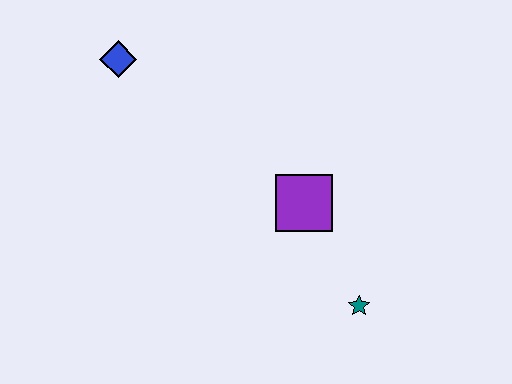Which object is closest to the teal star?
The purple square is closest to the teal star.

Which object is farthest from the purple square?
The blue diamond is farthest from the purple square.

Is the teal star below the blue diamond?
Yes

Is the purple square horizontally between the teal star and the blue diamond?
Yes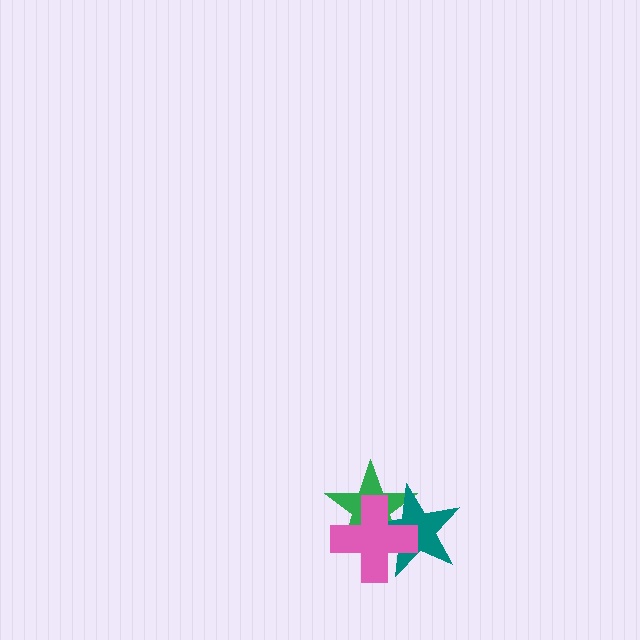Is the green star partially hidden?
Yes, it is partially covered by another shape.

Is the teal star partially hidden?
Yes, it is partially covered by another shape.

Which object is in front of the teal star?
The pink cross is in front of the teal star.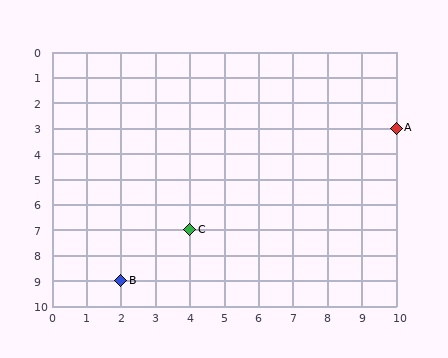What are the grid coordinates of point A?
Point A is at grid coordinates (10, 3).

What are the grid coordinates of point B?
Point B is at grid coordinates (2, 9).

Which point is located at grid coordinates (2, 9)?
Point B is at (2, 9).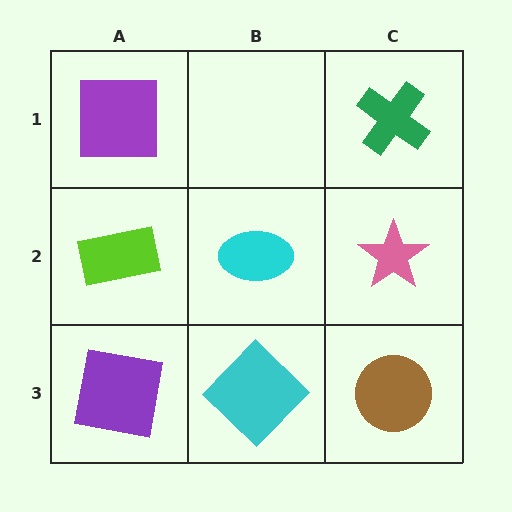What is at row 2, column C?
A pink star.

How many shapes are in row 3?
3 shapes.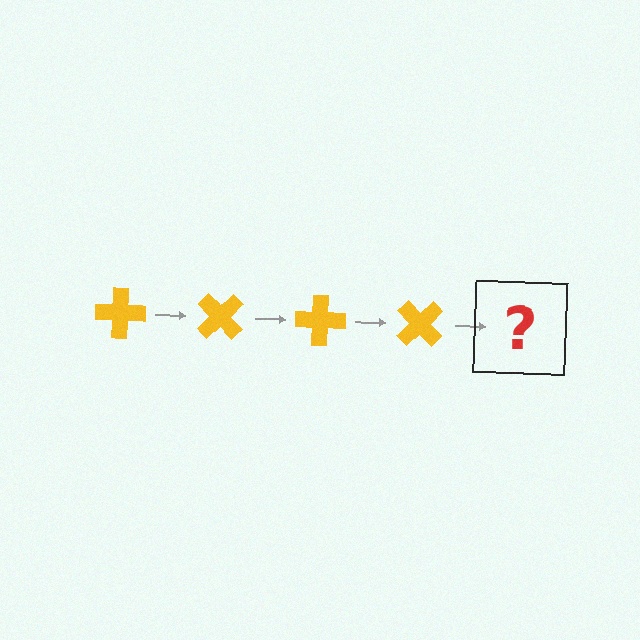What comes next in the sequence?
The next element should be a yellow cross rotated 180 degrees.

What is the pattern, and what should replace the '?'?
The pattern is that the cross rotates 45 degrees each step. The '?' should be a yellow cross rotated 180 degrees.